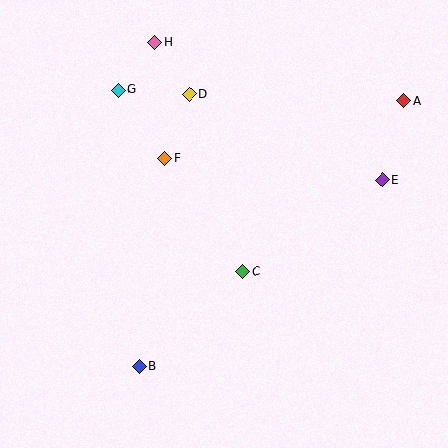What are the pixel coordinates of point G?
Point G is at (118, 90).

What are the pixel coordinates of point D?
Point D is at (189, 94).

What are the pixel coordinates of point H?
Point H is at (155, 42).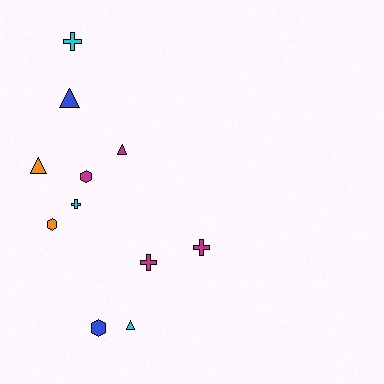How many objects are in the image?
There are 11 objects.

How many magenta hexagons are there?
There is 1 magenta hexagon.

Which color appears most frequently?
Magenta, with 4 objects.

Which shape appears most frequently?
Triangle, with 4 objects.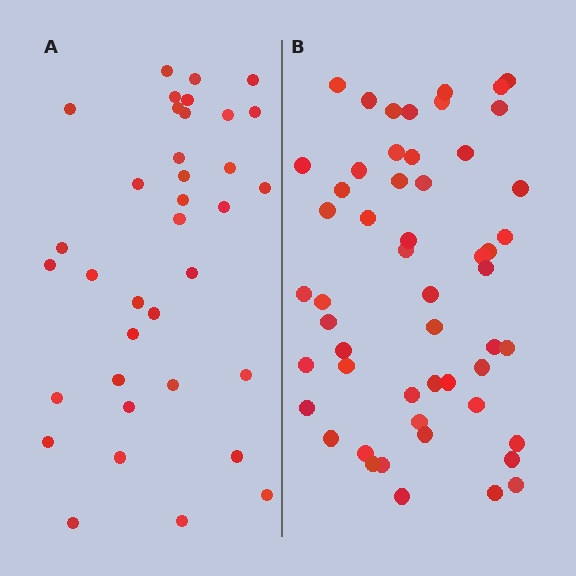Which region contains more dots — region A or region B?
Region B (the right region) has more dots.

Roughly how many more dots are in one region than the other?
Region B has approximately 15 more dots than region A.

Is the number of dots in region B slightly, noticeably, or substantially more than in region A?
Region B has substantially more. The ratio is roughly 1.5 to 1.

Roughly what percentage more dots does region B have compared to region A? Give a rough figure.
About 45% more.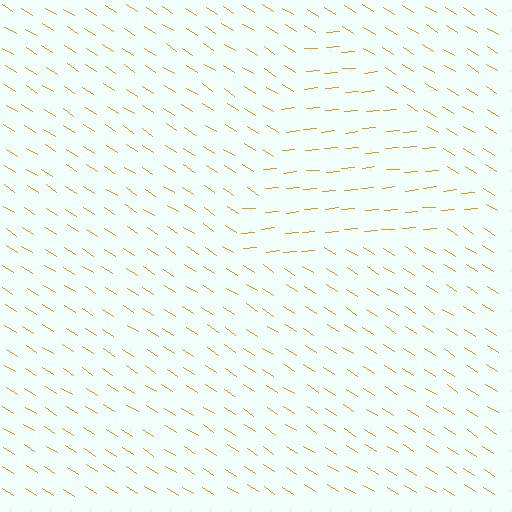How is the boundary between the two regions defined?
The boundary is defined purely by a change in line orientation (approximately 38 degrees difference). All lines are the same color and thickness.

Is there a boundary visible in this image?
Yes, there is a texture boundary formed by a change in line orientation.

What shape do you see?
I see a triangle.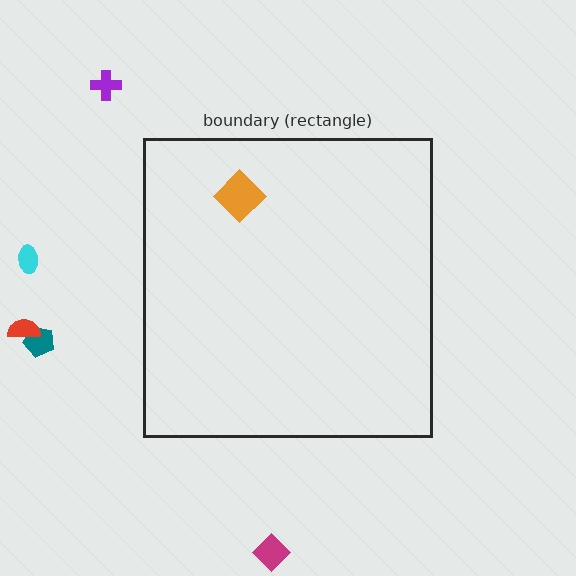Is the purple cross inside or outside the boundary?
Outside.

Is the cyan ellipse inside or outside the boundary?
Outside.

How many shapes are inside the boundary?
1 inside, 5 outside.